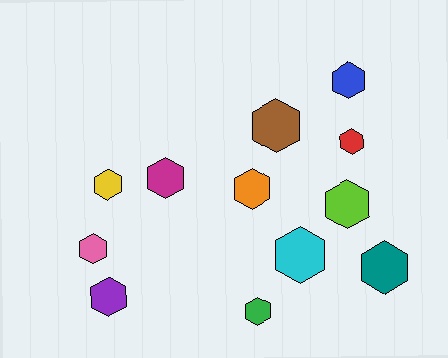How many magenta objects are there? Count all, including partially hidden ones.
There is 1 magenta object.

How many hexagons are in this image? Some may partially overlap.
There are 12 hexagons.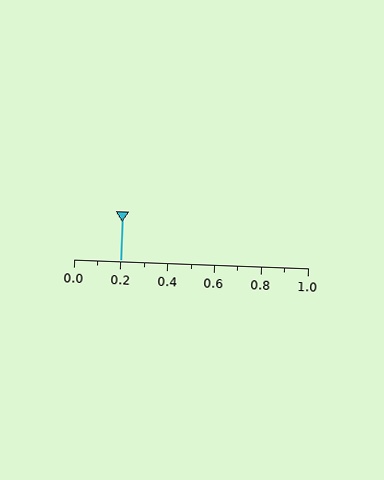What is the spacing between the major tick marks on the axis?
The major ticks are spaced 0.2 apart.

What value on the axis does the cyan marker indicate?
The marker indicates approximately 0.2.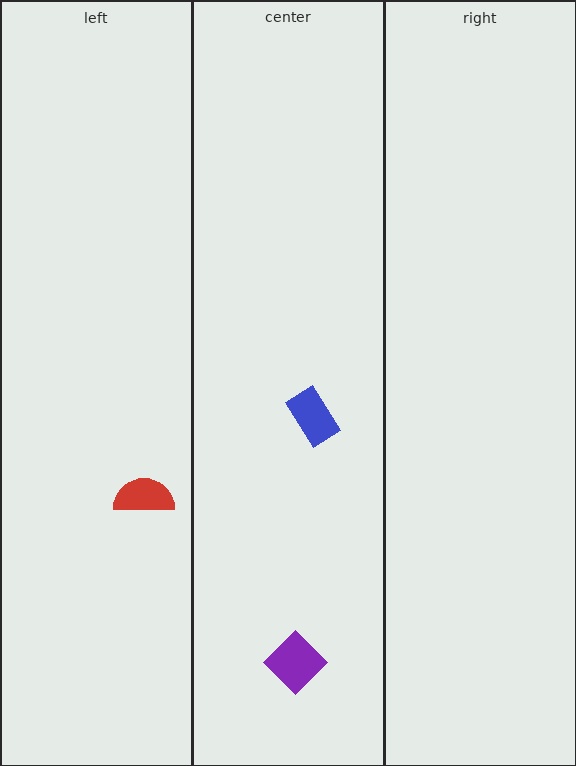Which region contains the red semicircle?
The left region.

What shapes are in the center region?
The blue rectangle, the purple diamond.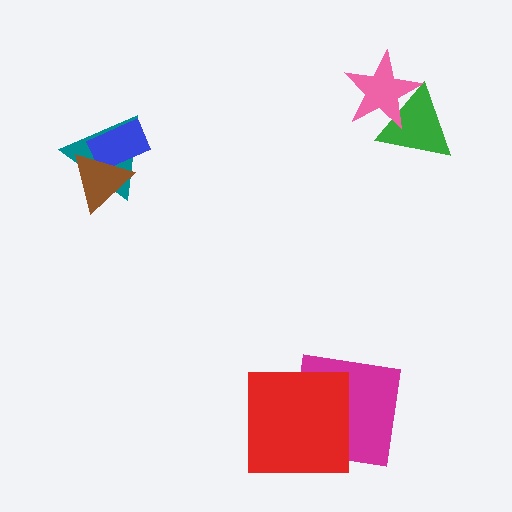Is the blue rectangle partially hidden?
Yes, it is partially covered by another shape.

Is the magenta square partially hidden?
Yes, it is partially covered by another shape.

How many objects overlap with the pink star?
1 object overlaps with the pink star.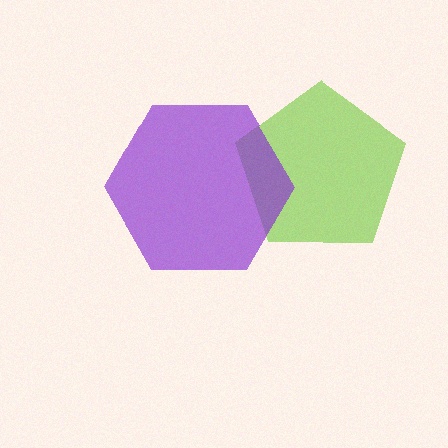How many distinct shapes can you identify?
There are 2 distinct shapes: a lime pentagon, a purple hexagon.